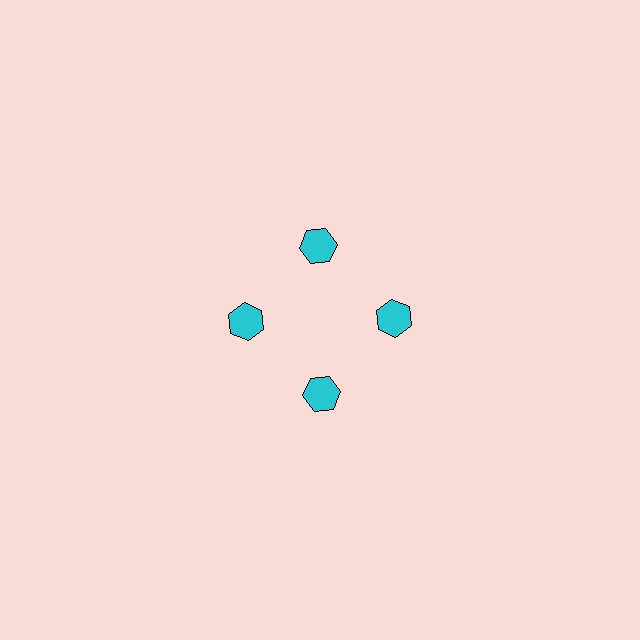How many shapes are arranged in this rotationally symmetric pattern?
There are 4 shapes, arranged in 4 groups of 1.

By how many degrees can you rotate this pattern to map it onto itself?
The pattern maps onto itself every 90 degrees of rotation.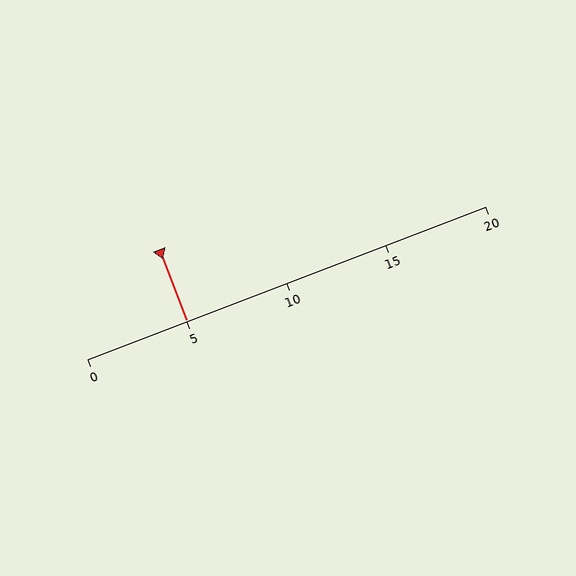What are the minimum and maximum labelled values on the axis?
The axis runs from 0 to 20.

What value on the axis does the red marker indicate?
The marker indicates approximately 5.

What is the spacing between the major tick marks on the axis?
The major ticks are spaced 5 apart.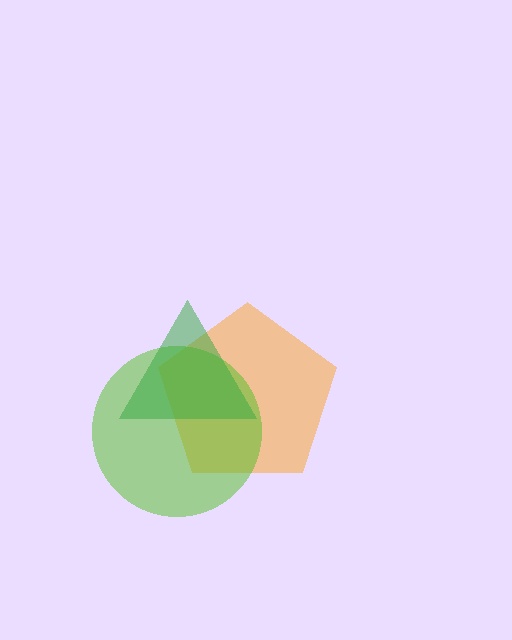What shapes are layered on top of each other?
The layered shapes are: an orange pentagon, a lime circle, a green triangle.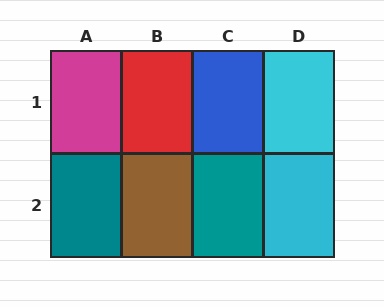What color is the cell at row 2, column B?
Brown.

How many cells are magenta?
1 cell is magenta.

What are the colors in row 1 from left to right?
Magenta, red, blue, cyan.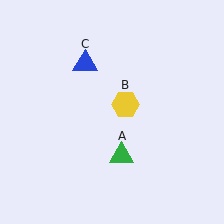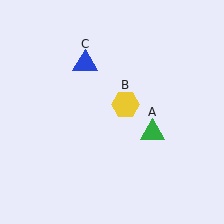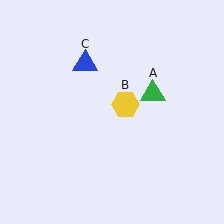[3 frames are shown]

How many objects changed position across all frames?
1 object changed position: green triangle (object A).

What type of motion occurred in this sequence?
The green triangle (object A) rotated counterclockwise around the center of the scene.